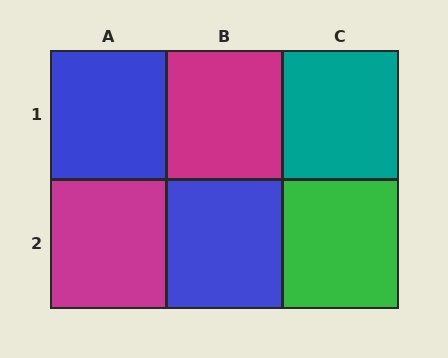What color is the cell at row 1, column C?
Teal.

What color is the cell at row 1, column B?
Magenta.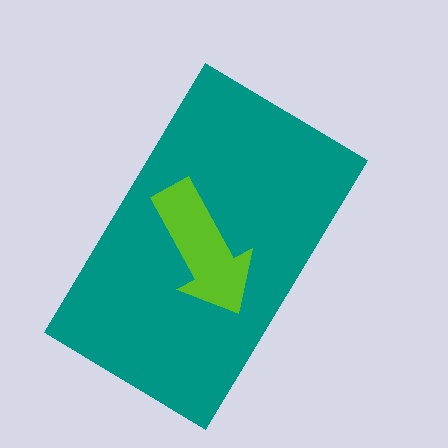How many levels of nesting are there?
2.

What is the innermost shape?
The lime arrow.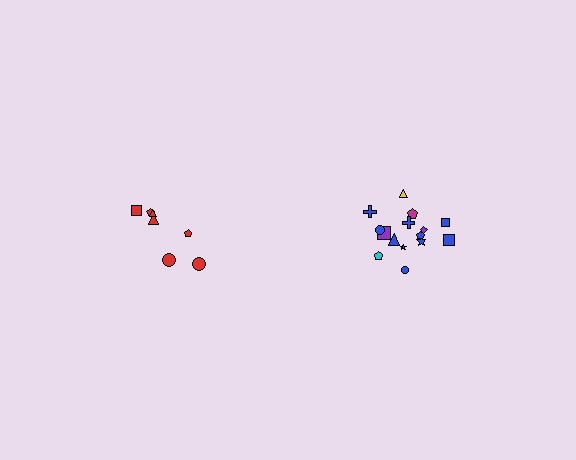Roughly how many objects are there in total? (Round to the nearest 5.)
Roughly 20 objects in total.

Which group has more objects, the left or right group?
The right group.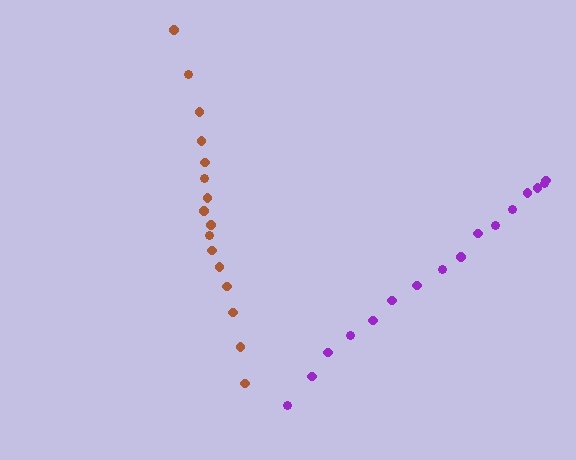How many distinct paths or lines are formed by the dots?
There are 2 distinct paths.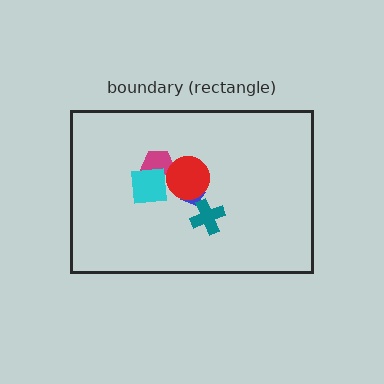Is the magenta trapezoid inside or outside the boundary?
Inside.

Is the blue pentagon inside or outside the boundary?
Inside.